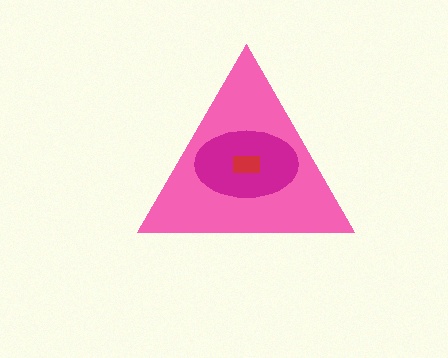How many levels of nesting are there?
3.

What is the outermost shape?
The pink triangle.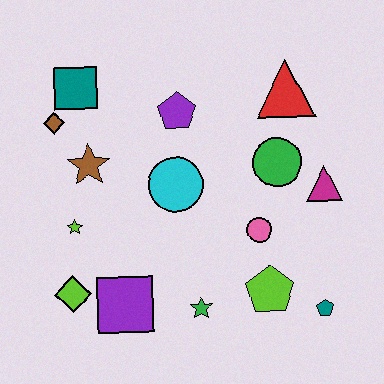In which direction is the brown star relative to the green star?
The brown star is above the green star.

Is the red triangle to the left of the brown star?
No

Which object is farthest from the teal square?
The teal pentagon is farthest from the teal square.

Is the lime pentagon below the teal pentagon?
No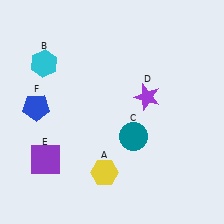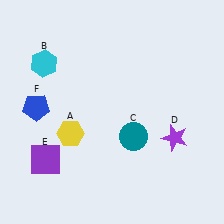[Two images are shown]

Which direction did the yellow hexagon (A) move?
The yellow hexagon (A) moved up.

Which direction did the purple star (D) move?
The purple star (D) moved down.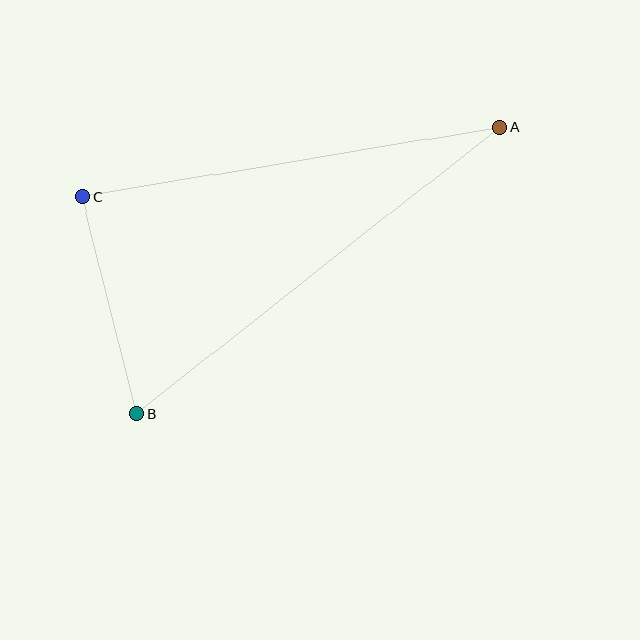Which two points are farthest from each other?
Points A and B are farthest from each other.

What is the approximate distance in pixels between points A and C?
The distance between A and C is approximately 424 pixels.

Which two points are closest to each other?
Points B and C are closest to each other.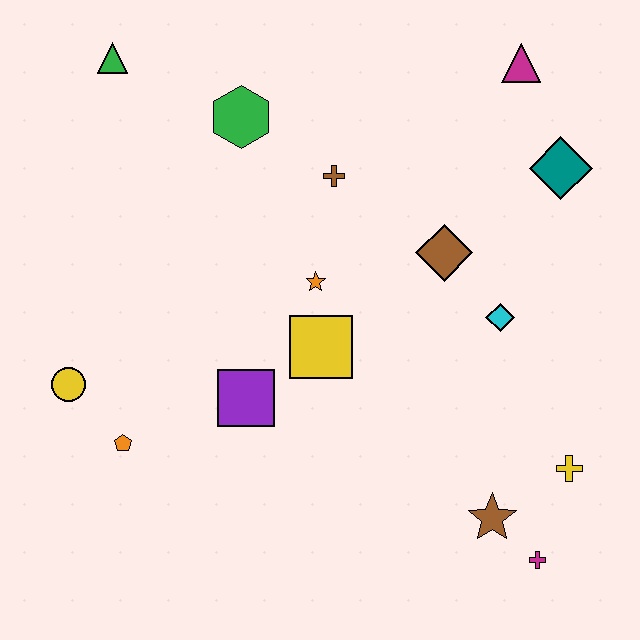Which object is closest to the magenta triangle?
The teal diamond is closest to the magenta triangle.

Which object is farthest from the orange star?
The magenta cross is farthest from the orange star.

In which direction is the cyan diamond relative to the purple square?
The cyan diamond is to the right of the purple square.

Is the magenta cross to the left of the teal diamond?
Yes